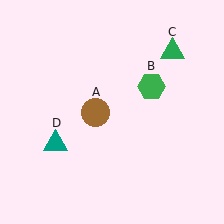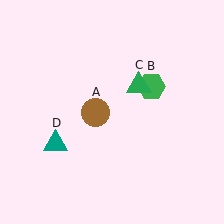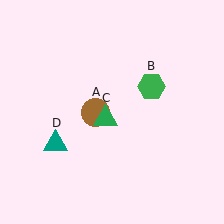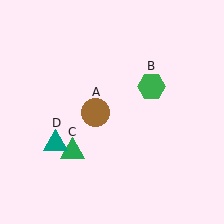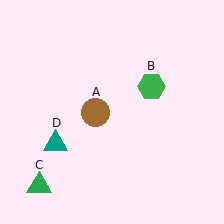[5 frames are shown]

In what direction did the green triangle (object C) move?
The green triangle (object C) moved down and to the left.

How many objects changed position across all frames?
1 object changed position: green triangle (object C).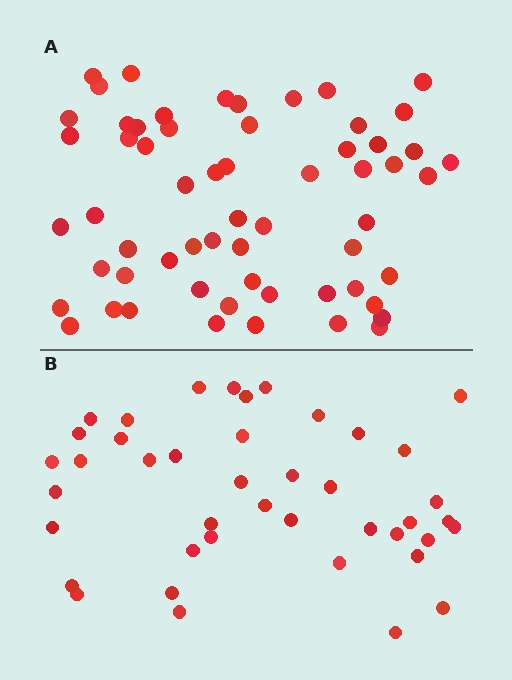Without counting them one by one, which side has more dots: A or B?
Region A (the top region) has more dots.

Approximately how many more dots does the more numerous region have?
Region A has approximately 20 more dots than region B.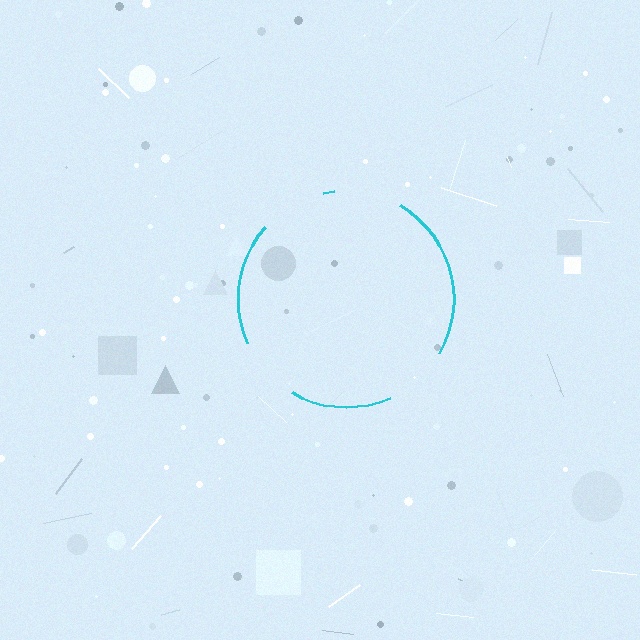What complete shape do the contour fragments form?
The contour fragments form a circle.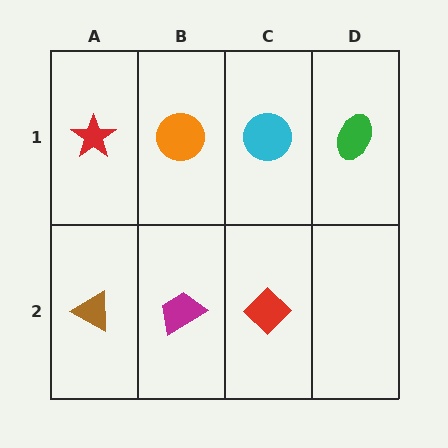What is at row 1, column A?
A red star.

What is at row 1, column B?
An orange circle.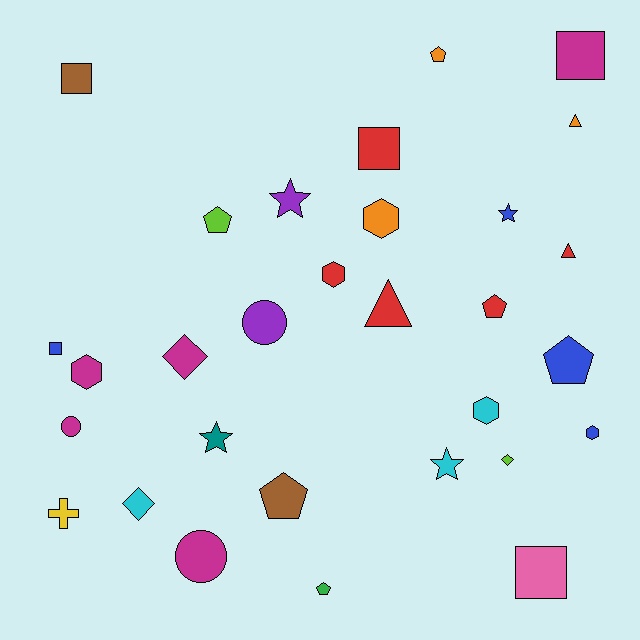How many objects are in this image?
There are 30 objects.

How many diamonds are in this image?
There are 3 diamonds.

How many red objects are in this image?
There are 5 red objects.